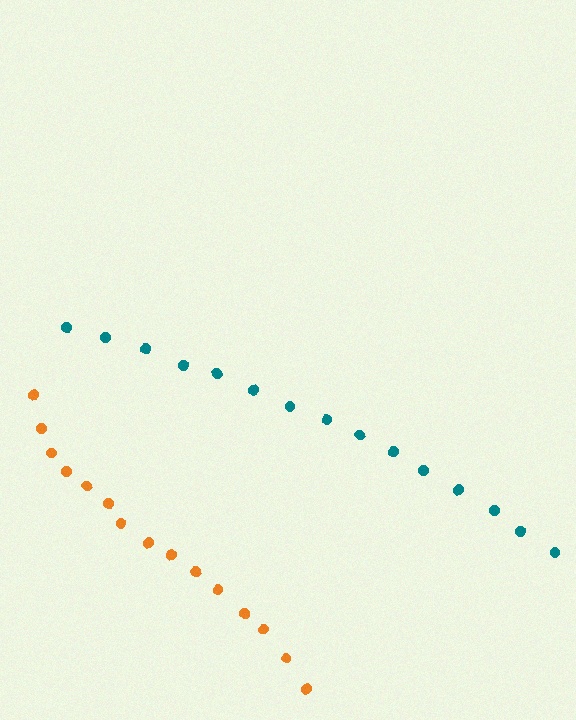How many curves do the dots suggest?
There are 2 distinct paths.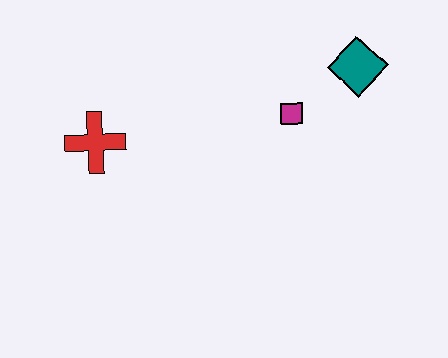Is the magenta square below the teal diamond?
Yes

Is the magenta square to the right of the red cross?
Yes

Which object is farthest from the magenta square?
The red cross is farthest from the magenta square.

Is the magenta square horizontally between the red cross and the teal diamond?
Yes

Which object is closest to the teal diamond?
The magenta square is closest to the teal diamond.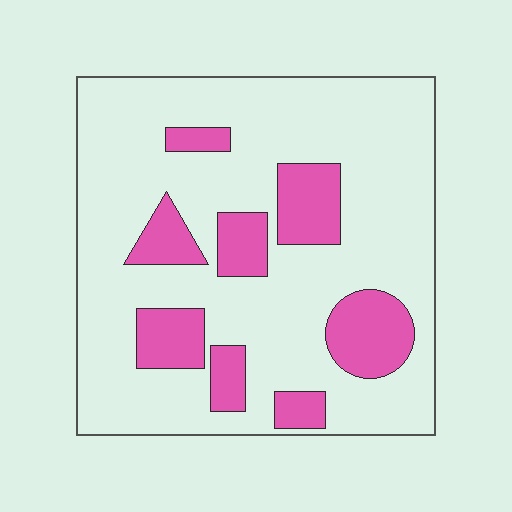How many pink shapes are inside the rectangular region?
8.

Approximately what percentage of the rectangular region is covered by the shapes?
Approximately 20%.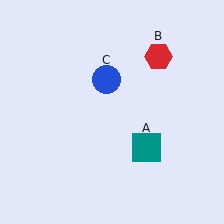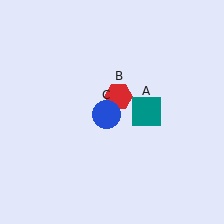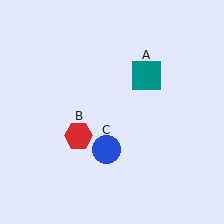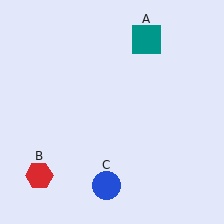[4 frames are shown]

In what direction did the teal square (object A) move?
The teal square (object A) moved up.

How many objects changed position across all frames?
3 objects changed position: teal square (object A), red hexagon (object B), blue circle (object C).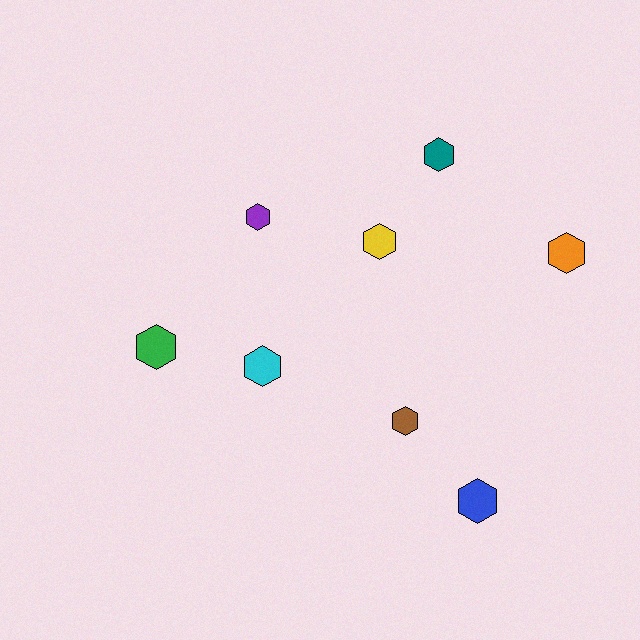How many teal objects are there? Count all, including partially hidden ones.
There is 1 teal object.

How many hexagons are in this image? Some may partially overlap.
There are 8 hexagons.